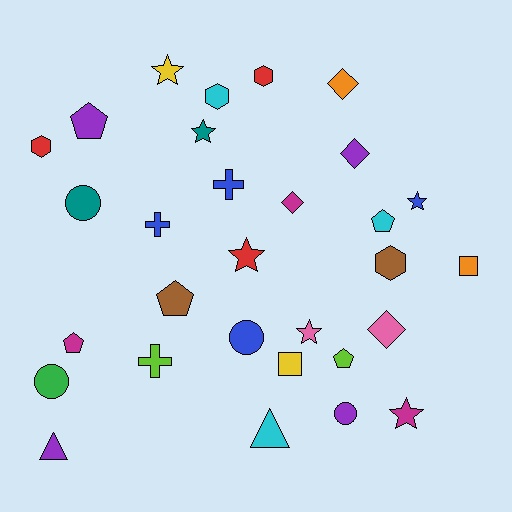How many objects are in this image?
There are 30 objects.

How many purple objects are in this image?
There are 4 purple objects.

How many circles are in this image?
There are 4 circles.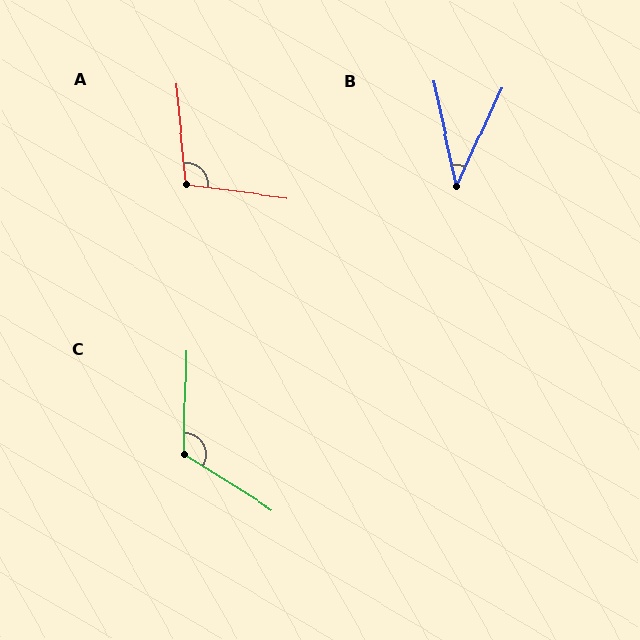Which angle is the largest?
C, at approximately 121 degrees.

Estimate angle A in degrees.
Approximately 103 degrees.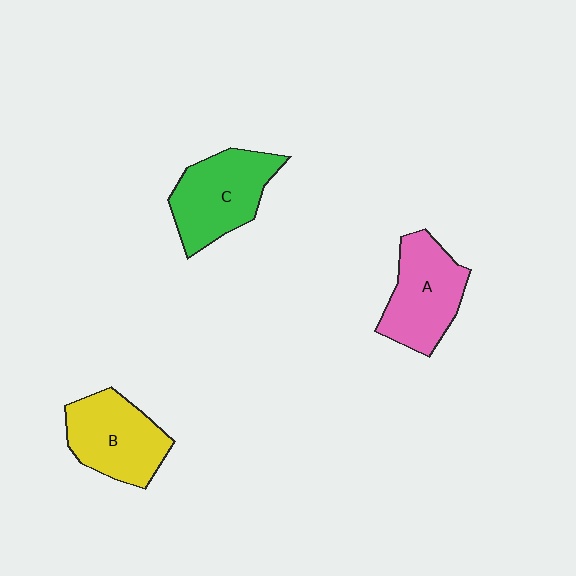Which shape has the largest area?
Shape C (green).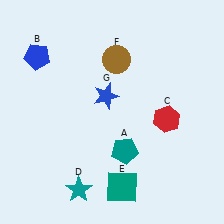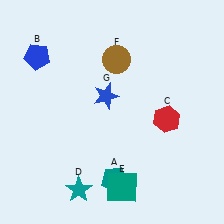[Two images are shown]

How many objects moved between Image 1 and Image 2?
1 object moved between the two images.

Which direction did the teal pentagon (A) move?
The teal pentagon (A) moved down.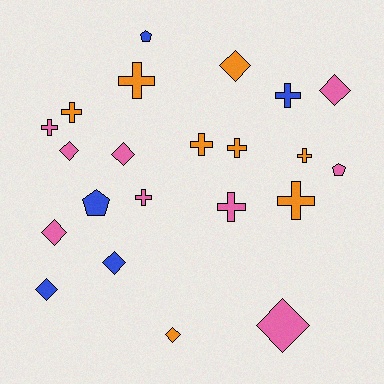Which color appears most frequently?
Pink, with 9 objects.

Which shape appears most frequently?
Cross, with 10 objects.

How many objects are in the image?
There are 22 objects.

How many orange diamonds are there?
There are 2 orange diamonds.